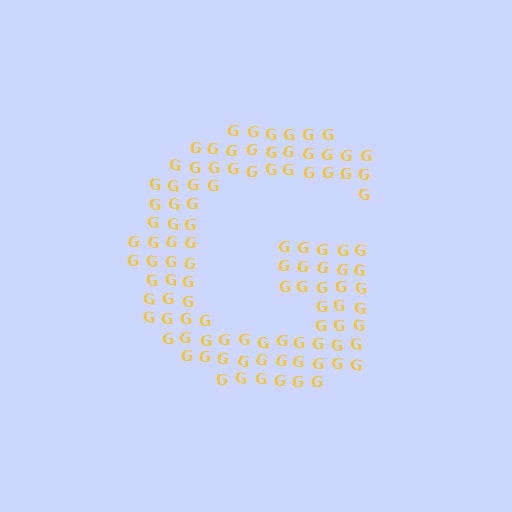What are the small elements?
The small elements are letter G's.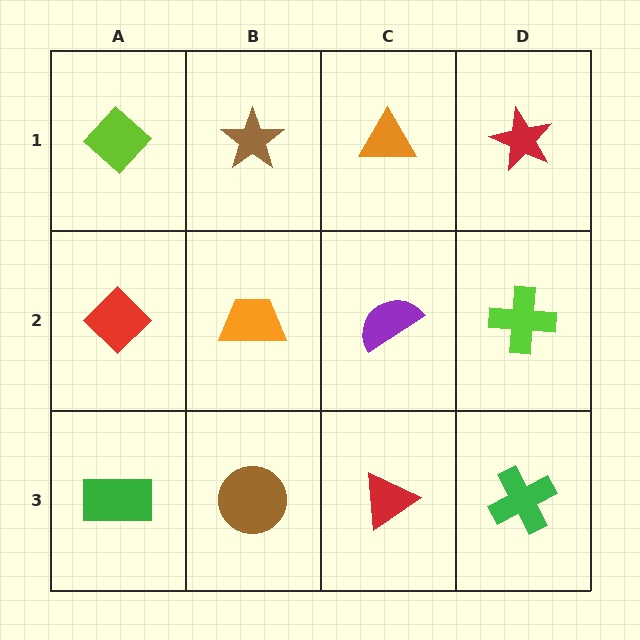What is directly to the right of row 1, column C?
A red star.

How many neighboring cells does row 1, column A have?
2.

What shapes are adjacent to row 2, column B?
A brown star (row 1, column B), a brown circle (row 3, column B), a red diamond (row 2, column A), a purple semicircle (row 2, column C).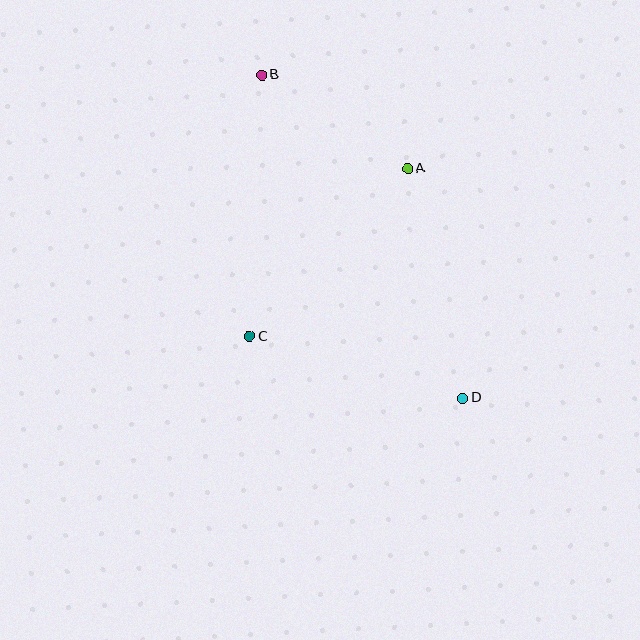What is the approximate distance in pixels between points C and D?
The distance between C and D is approximately 222 pixels.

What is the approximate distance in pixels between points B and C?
The distance between B and C is approximately 262 pixels.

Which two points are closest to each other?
Points A and B are closest to each other.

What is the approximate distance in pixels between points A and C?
The distance between A and C is approximately 230 pixels.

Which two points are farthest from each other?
Points B and D are farthest from each other.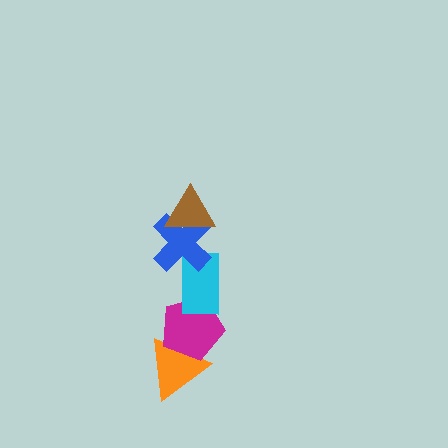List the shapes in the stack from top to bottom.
From top to bottom: the brown triangle, the blue cross, the cyan rectangle, the magenta pentagon, the orange triangle.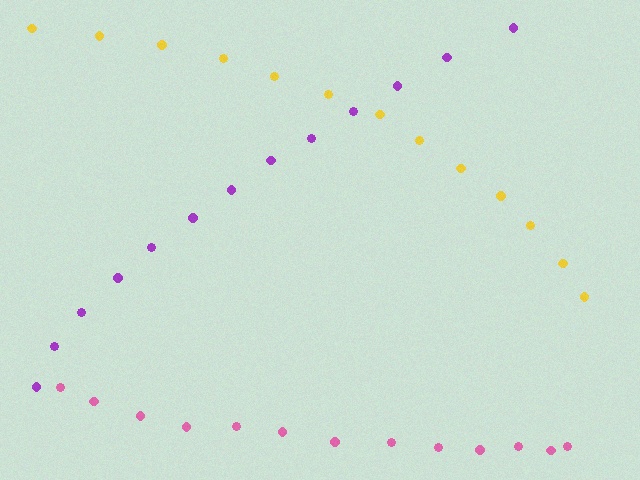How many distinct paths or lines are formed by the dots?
There are 3 distinct paths.